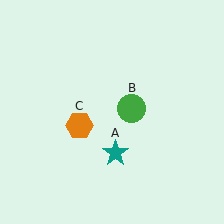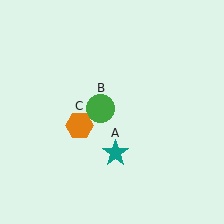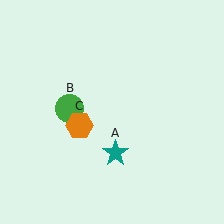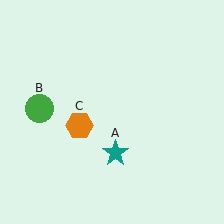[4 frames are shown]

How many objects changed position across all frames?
1 object changed position: green circle (object B).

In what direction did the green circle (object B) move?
The green circle (object B) moved left.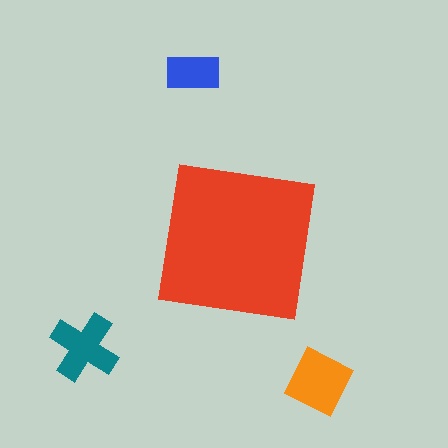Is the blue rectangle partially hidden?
No, the blue rectangle is fully visible.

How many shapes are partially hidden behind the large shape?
0 shapes are partially hidden.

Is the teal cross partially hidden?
No, the teal cross is fully visible.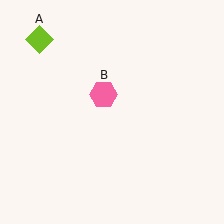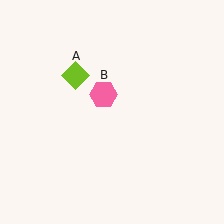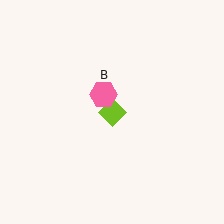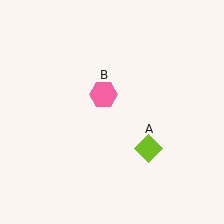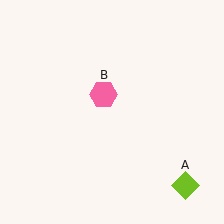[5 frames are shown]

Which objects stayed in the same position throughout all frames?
Pink hexagon (object B) remained stationary.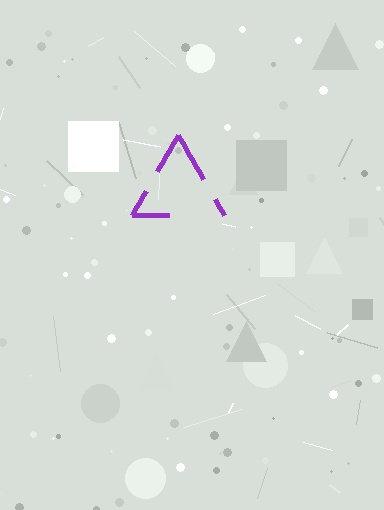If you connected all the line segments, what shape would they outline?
They would outline a triangle.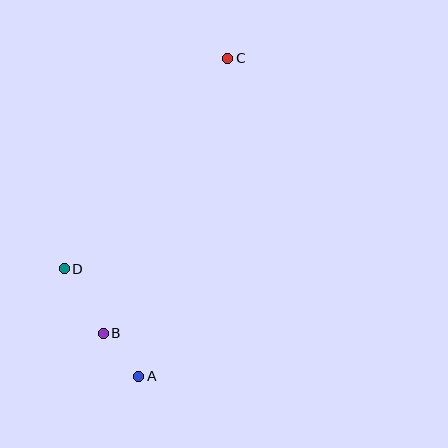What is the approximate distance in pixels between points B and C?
The distance between B and C is approximately 301 pixels.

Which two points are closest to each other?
Points A and B are closest to each other.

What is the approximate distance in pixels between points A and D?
The distance between A and D is approximately 131 pixels.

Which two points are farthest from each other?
Points A and C are farthest from each other.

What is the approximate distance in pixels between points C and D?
The distance between C and D is approximately 266 pixels.